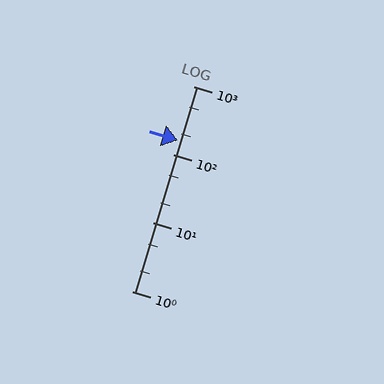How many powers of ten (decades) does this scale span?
The scale spans 3 decades, from 1 to 1000.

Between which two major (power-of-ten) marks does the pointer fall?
The pointer is between 100 and 1000.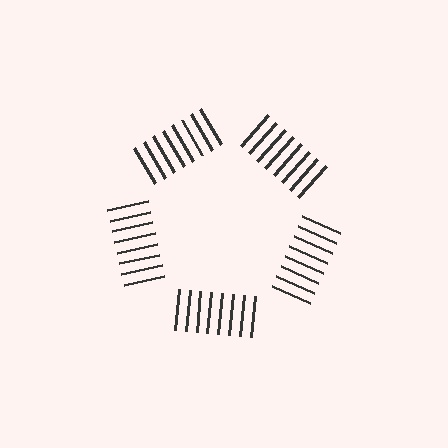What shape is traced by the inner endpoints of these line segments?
An illusory pentagon — the line segments terminate on its edges but no continuous stroke is drawn.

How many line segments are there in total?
40 — 8 along each of the 5 edges.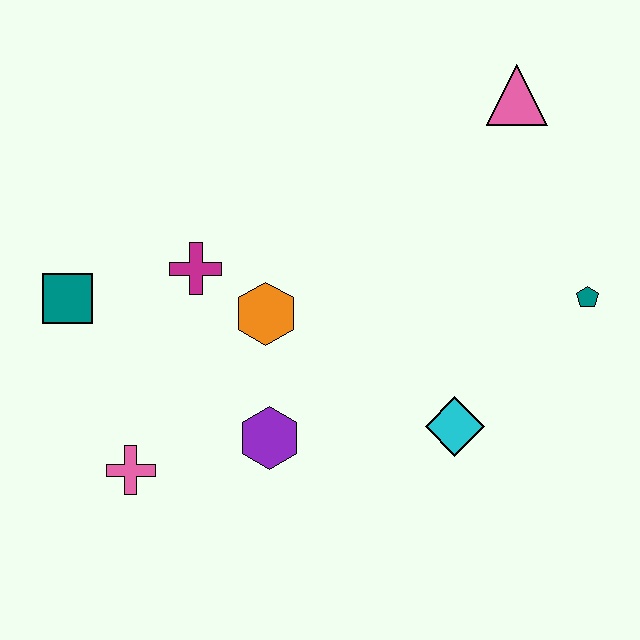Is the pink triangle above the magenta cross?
Yes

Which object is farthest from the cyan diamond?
The teal square is farthest from the cyan diamond.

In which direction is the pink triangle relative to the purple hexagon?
The pink triangle is above the purple hexagon.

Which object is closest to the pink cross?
The purple hexagon is closest to the pink cross.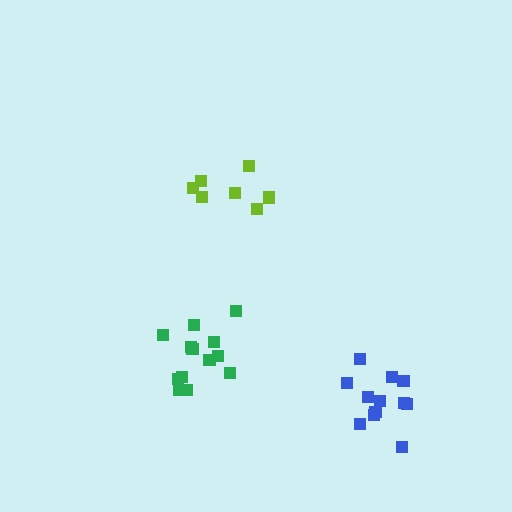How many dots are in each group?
Group 1: 7 dots, Group 2: 12 dots, Group 3: 13 dots (32 total).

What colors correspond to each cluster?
The clusters are colored: lime, blue, green.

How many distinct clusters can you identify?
There are 3 distinct clusters.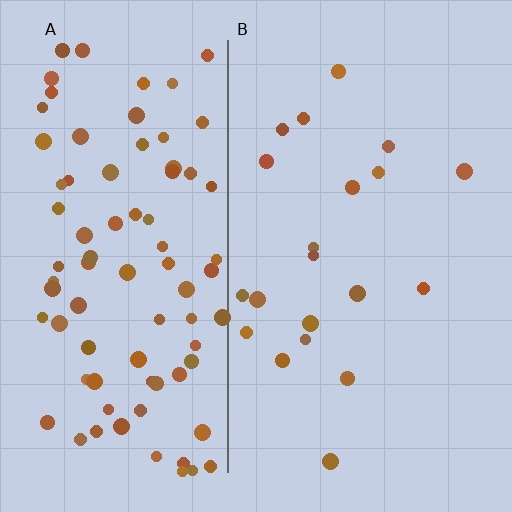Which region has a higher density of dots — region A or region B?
A (the left).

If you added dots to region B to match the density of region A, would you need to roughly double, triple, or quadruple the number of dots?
Approximately quadruple.